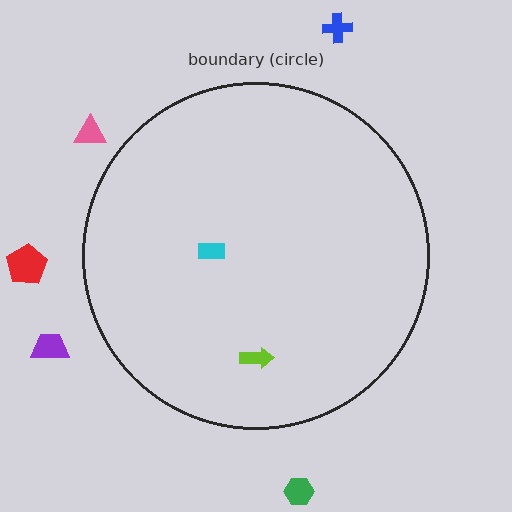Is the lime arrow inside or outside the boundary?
Inside.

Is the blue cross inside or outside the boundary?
Outside.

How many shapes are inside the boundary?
2 inside, 5 outside.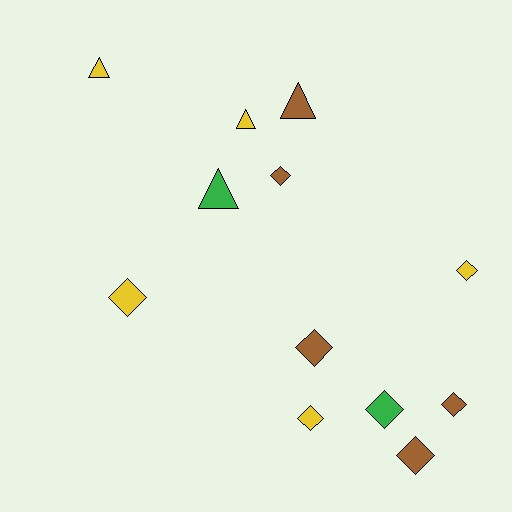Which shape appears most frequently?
Diamond, with 8 objects.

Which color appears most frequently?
Yellow, with 5 objects.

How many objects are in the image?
There are 12 objects.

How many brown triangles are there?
There is 1 brown triangle.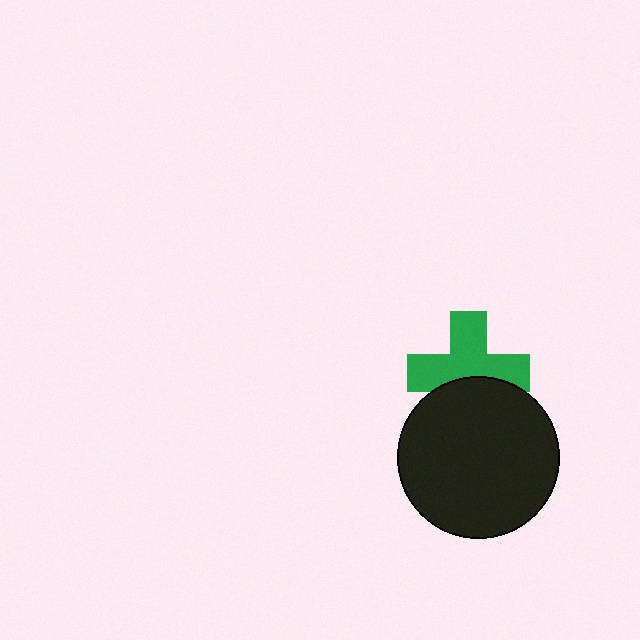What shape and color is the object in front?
The object in front is a black circle.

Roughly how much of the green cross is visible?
Most of it is visible (roughly 66%).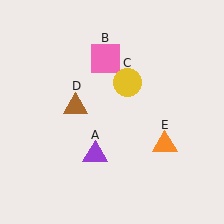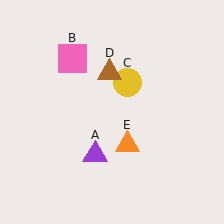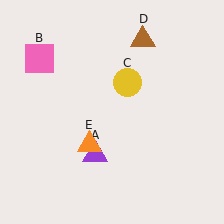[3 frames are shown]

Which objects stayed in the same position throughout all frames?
Purple triangle (object A) and yellow circle (object C) remained stationary.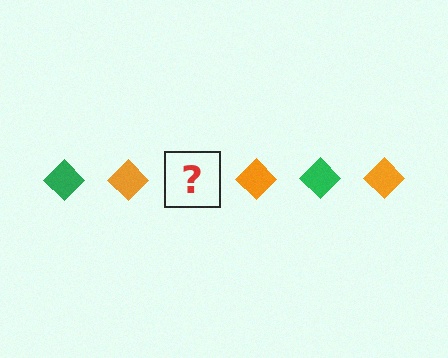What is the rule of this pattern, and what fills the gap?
The rule is that the pattern cycles through green, orange diamonds. The gap should be filled with a green diamond.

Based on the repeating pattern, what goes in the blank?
The blank should be a green diamond.